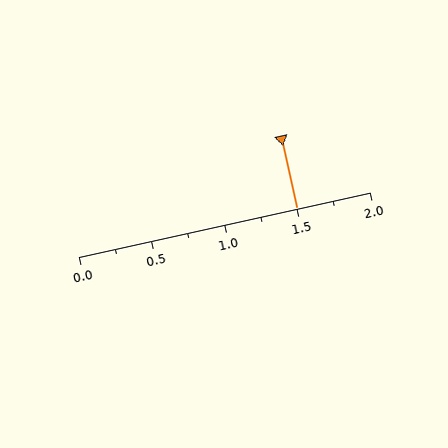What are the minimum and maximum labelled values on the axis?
The axis runs from 0.0 to 2.0.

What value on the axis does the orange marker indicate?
The marker indicates approximately 1.5.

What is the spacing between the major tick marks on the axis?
The major ticks are spaced 0.5 apart.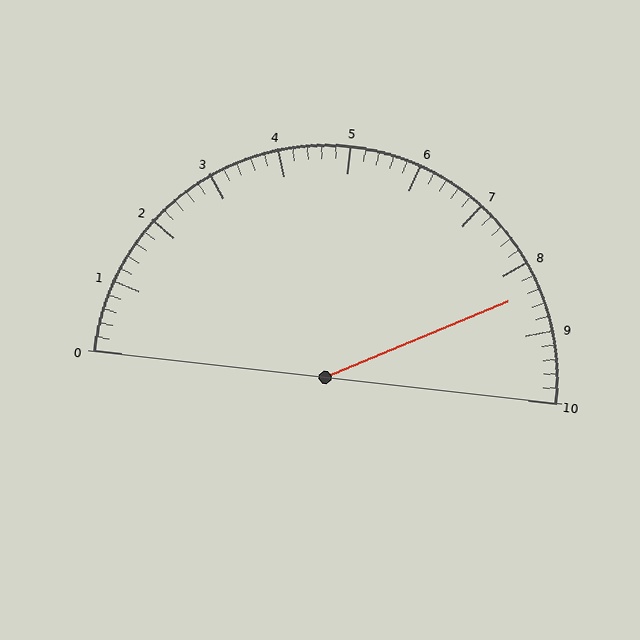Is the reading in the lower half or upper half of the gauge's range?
The reading is in the upper half of the range (0 to 10).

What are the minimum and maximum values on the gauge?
The gauge ranges from 0 to 10.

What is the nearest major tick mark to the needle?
The nearest major tick mark is 8.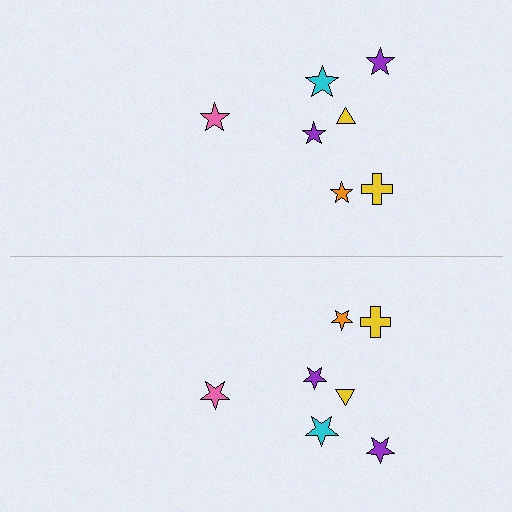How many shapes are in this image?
There are 14 shapes in this image.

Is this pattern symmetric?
Yes, this pattern has bilateral (reflection) symmetry.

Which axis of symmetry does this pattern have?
The pattern has a horizontal axis of symmetry running through the center of the image.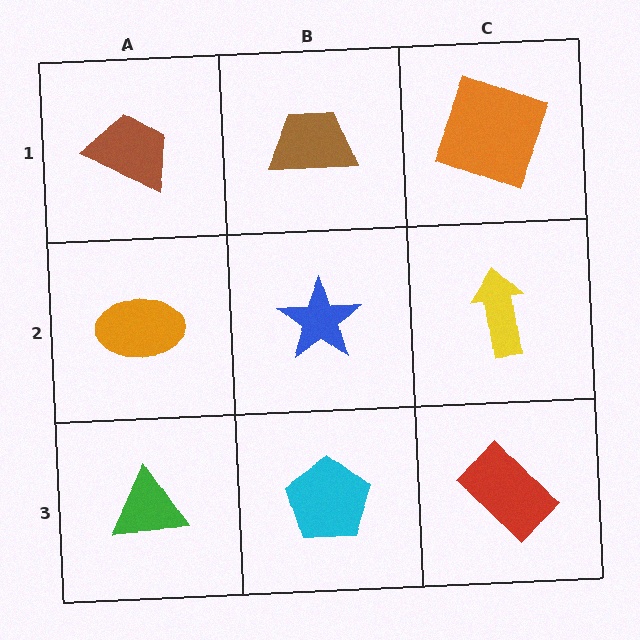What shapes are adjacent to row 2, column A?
A brown trapezoid (row 1, column A), a green triangle (row 3, column A), a blue star (row 2, column B).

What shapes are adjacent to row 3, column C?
A yellow arrow (row 2, column C), a cyan pentagon (row 3, column B).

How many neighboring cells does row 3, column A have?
2.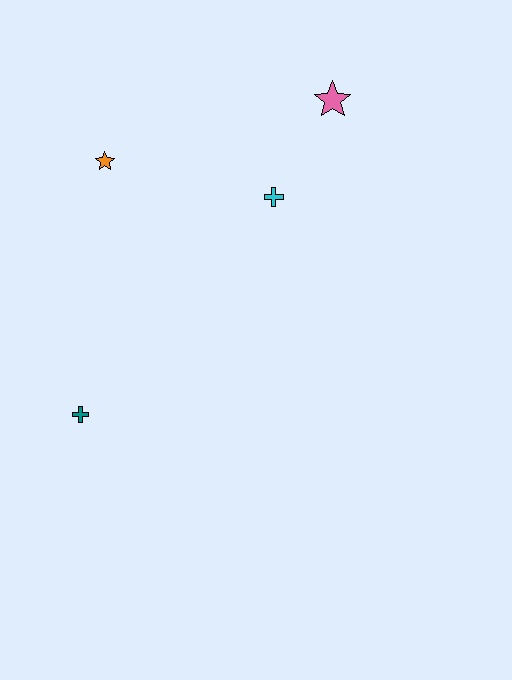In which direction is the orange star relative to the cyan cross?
The orange star is to the left of the cyan cross.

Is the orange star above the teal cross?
Yes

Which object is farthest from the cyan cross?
The teal cross is farthest from the cyan cross.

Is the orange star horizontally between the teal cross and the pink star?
Yes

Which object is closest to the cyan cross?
The pink star is closest to the cyan cross.